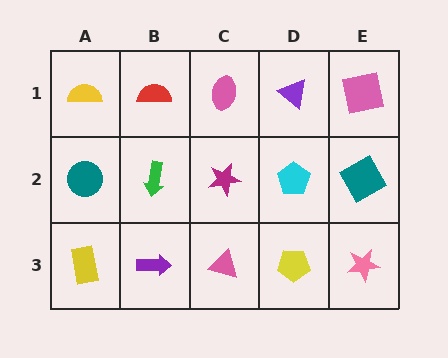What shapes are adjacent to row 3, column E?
A teal square (row 2, column E), a yellow pentagon (row 3, column D).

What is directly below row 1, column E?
A teal square.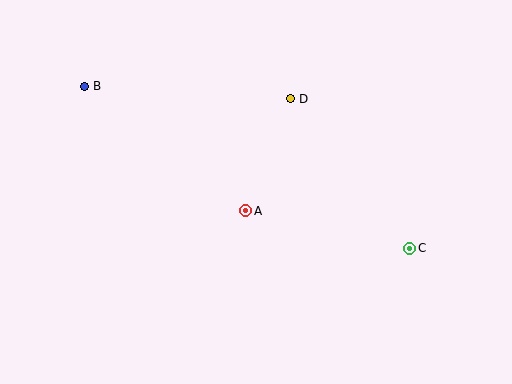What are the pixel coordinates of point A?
Point A is at (245, 211).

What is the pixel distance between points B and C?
The distance between B and C is 363 pixels.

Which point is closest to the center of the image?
Point A at (245, 211) is closest to the center.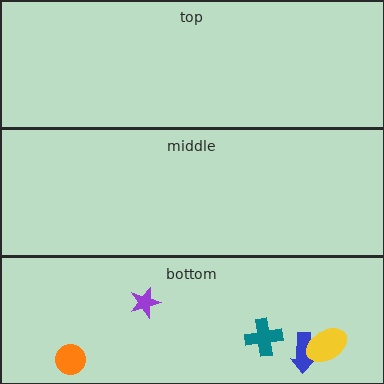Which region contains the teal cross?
The bottom region.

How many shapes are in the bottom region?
5.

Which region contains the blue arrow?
The bottom region.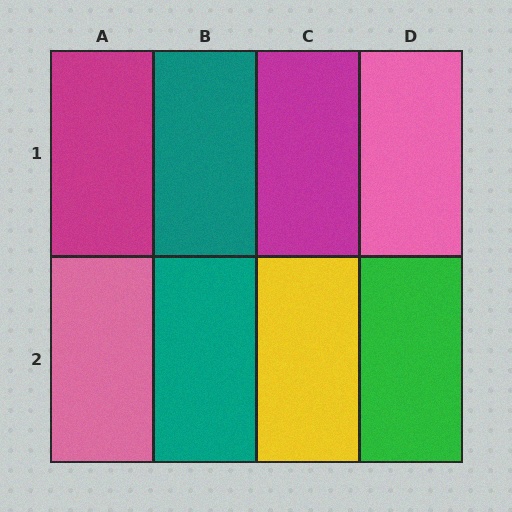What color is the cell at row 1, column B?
Teal.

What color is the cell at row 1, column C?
Magenta.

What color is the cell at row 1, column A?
Magenta.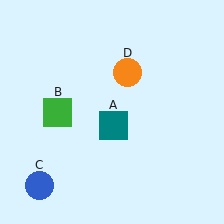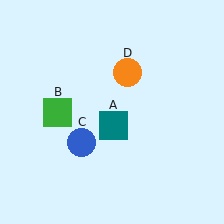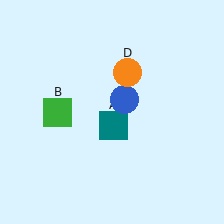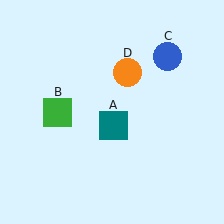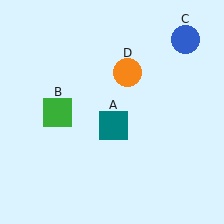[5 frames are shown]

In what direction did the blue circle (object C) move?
The blue circle (object C) moved up and to the right.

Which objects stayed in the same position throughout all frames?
Teal square (object A) and green square (object B) and orange circle (object D) remained stationary.